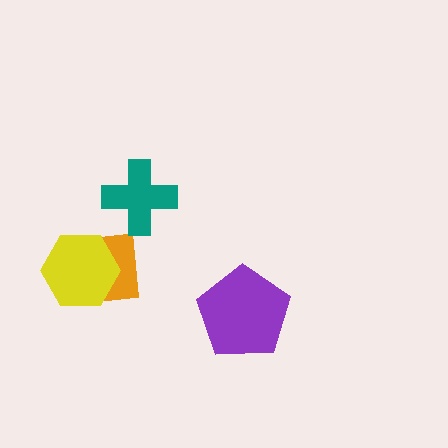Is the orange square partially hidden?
Yes, it is partially covered by another shape.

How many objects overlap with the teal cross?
0 objects overlap with the teal cross.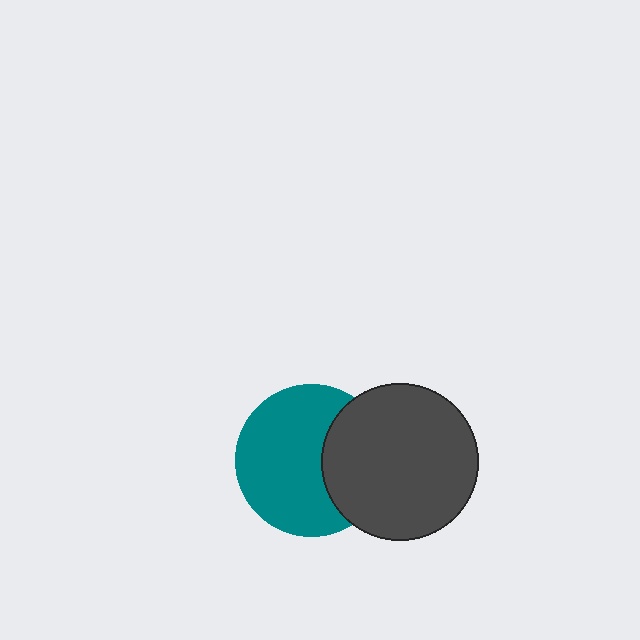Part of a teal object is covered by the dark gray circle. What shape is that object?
It is a circle.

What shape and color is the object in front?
The object in front is a dark gray circle.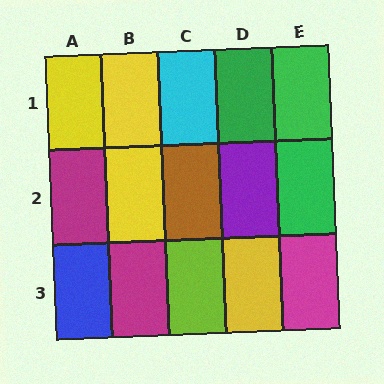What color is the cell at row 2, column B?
Yellow.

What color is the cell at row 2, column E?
Green.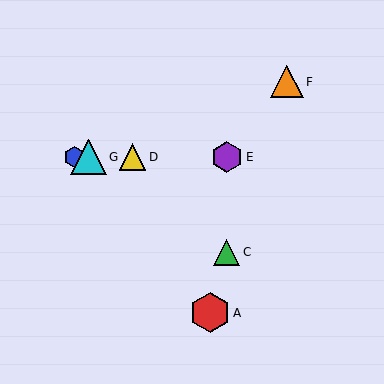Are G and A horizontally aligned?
No, G is at y≈157 and A is at y≈313.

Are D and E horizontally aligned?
Yes, both are at y≈157.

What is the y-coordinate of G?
Object G is at y≈157.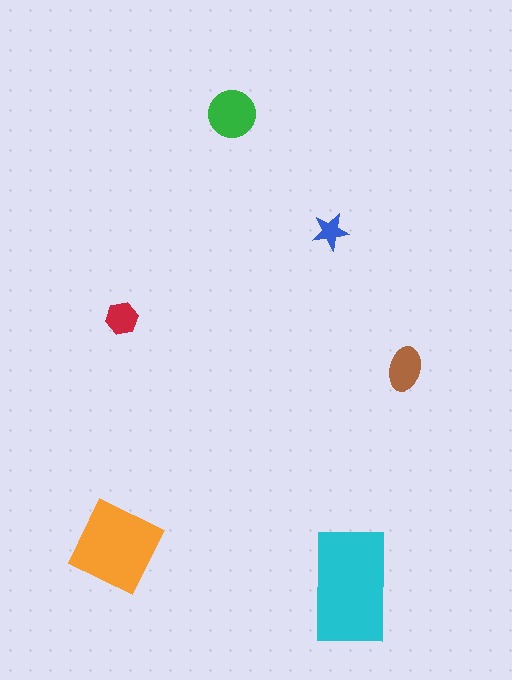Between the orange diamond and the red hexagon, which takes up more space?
The orange diamond.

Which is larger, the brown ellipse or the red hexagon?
The brown ellipse.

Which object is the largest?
The cyan rectangle.